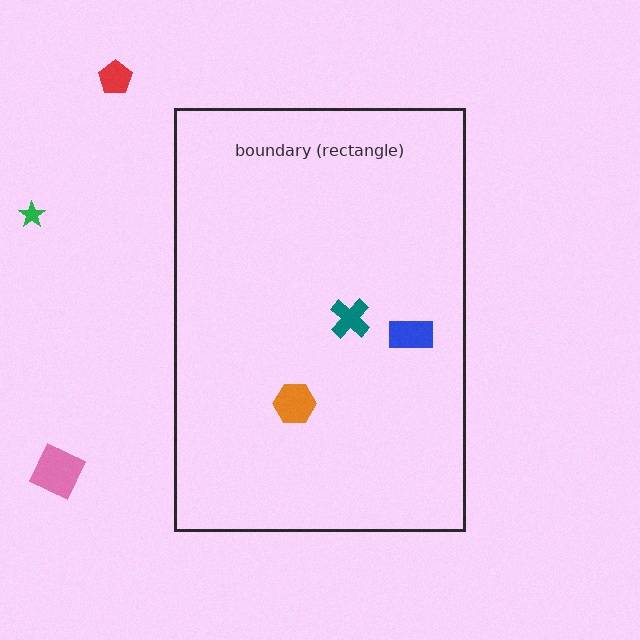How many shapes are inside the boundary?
3 inside, 3 outside.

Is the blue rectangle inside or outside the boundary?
Inside.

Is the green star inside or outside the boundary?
Outside.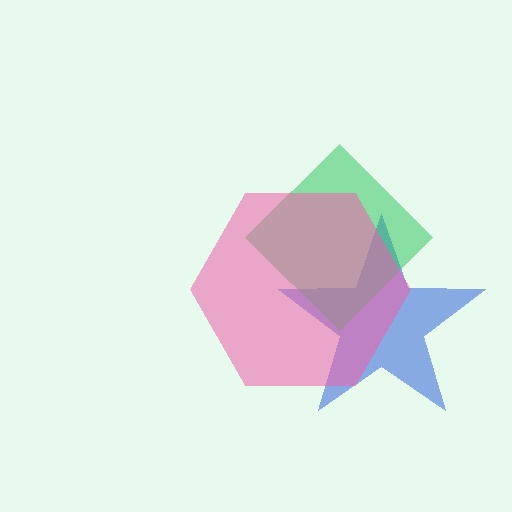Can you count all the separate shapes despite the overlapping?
Yes, there are 3 separate shapes.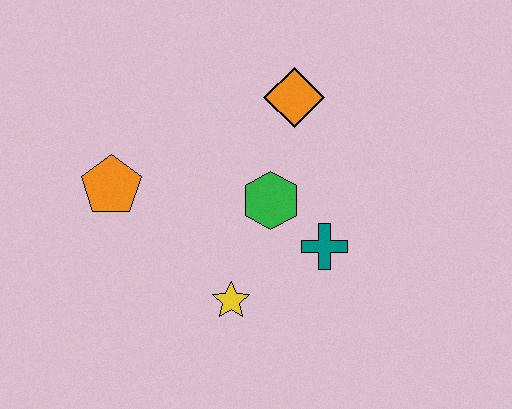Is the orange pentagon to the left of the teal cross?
Yes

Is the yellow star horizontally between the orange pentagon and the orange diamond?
Yes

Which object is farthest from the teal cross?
The orange pentagon is farthest from the teal cross.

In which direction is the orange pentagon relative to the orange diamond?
The orange pentagon is to the left of the orange diamond.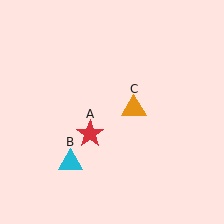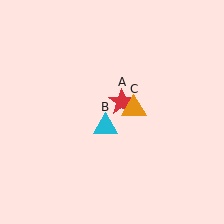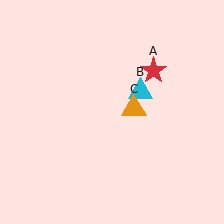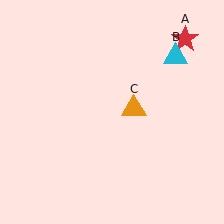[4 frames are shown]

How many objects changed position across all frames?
2 objects changed position: red star (object A), cyan triangle (object B).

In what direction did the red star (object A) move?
The red star (object A) moved up and to the right.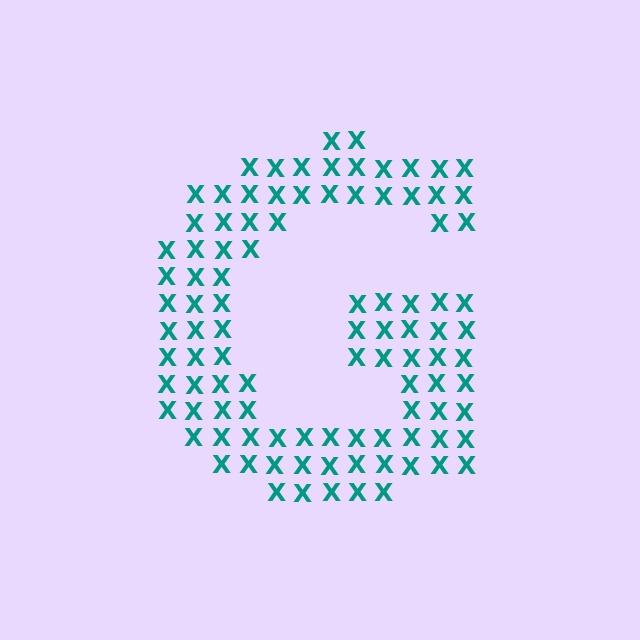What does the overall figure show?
The overall figure shows the letter G.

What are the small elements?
The small elements are letter X's.